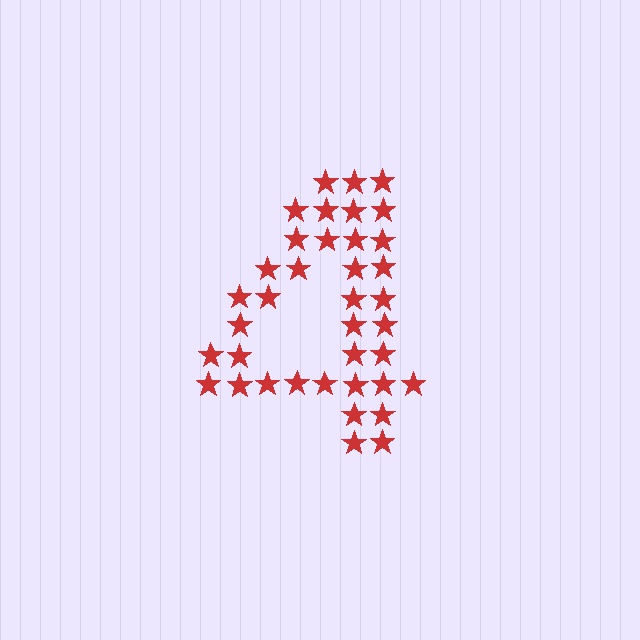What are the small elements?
The small elements are stars.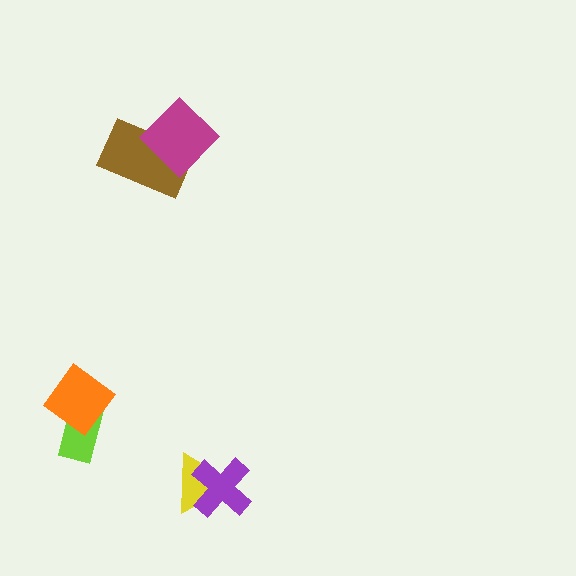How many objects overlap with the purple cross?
1 object overlaps with the purple cross.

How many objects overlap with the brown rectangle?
1 object overlaps with the brown rectangle.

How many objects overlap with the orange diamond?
1 object overlaps with the orange diamond.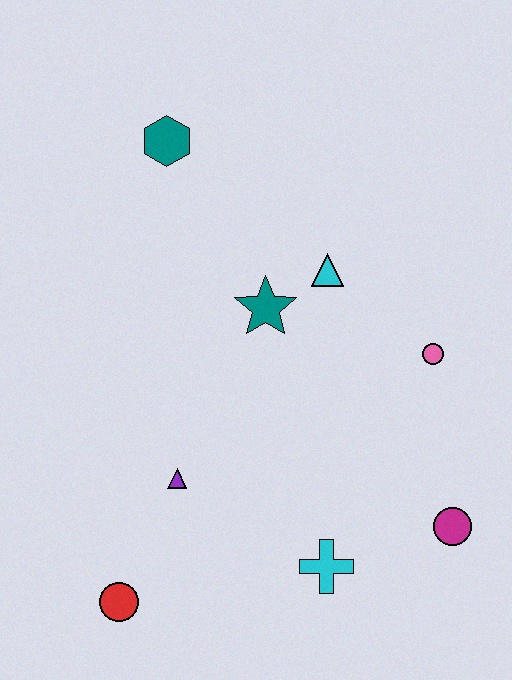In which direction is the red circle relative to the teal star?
The red circle is below the teal star.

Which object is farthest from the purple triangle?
The teal hexagon is farthest from the purple triangle.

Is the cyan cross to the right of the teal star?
Yes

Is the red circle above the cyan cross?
No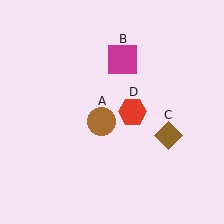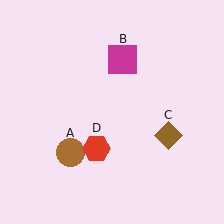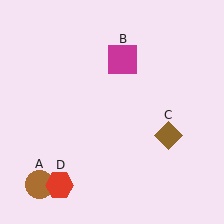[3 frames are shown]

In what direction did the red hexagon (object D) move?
The red hexagon (object D) moved down and to the left.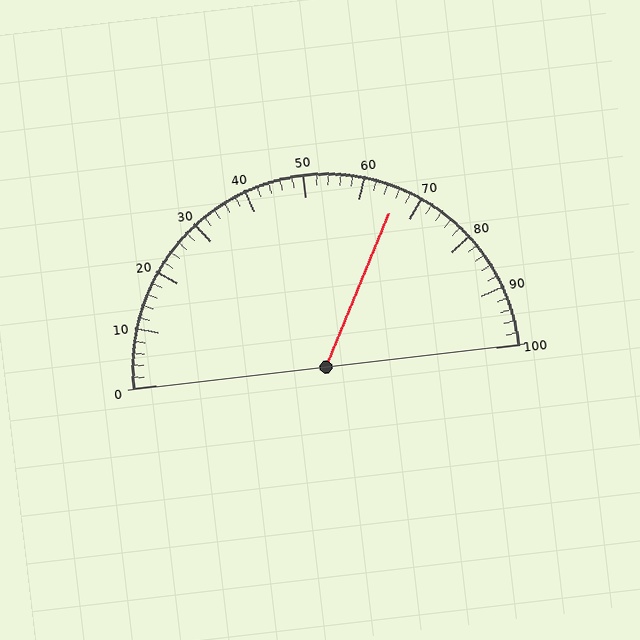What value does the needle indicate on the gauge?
The needle indicates approximately 66.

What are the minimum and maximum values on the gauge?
The gauge ranges from 0 to 100.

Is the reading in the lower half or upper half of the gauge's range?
The reading is in the upper half of the range (0 to 100).